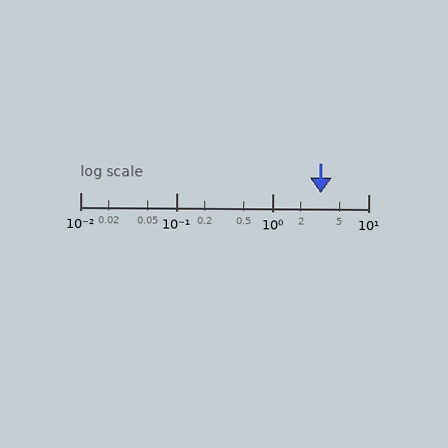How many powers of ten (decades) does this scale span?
The scale spans 3 decades, from 0.01 to 10.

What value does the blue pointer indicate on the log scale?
The pointer indicates approximately 3.2.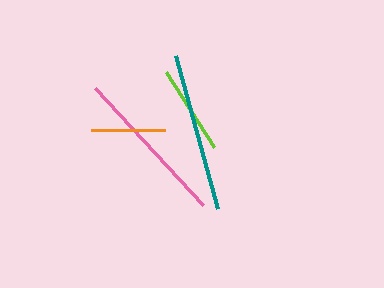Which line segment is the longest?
The pink line is the longest at approximately 160 pixels.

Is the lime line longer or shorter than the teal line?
The teal line is longer than the lime line.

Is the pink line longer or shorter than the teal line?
The pink line is longer than the teal line.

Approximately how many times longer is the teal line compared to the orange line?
The teal line is approximately 2.2 times the length of the orange line.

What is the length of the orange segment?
The orange segment is approximately 74 pixels long.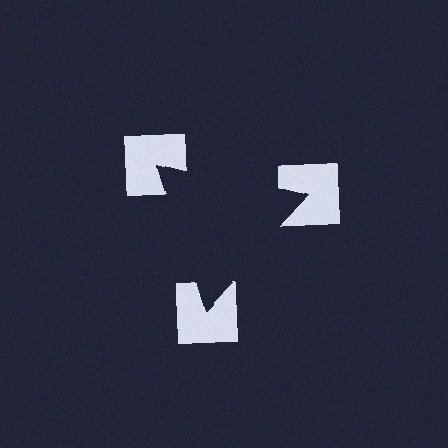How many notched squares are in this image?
There are 3 — one at each vertex of the illusory triangle.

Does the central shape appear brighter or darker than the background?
It typically appears slightly darker than the background, even though no actual brightness change is drawn.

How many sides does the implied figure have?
3 sides.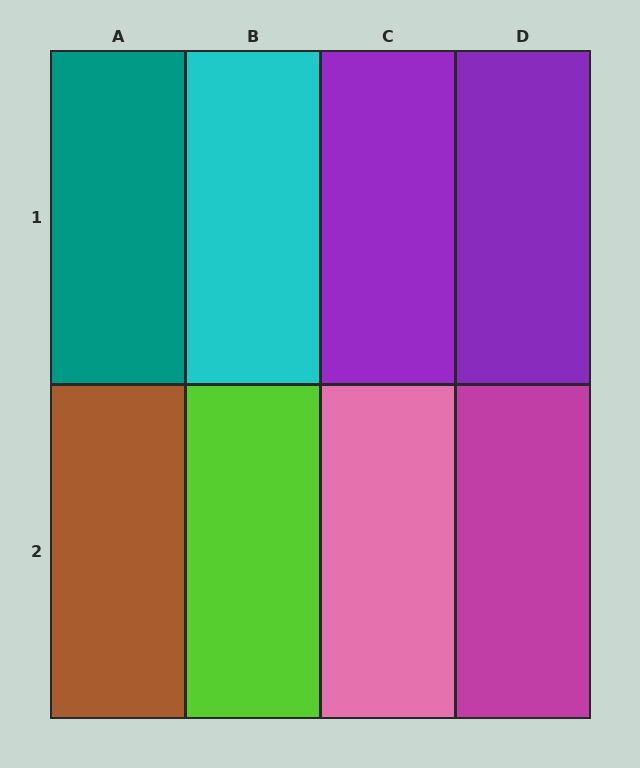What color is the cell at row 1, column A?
Teal.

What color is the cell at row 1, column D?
Purple.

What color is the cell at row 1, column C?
Purple.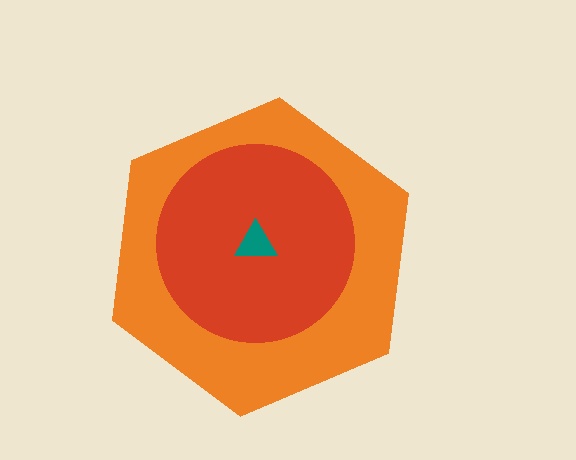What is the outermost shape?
The orange hexagon.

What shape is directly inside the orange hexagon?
The red circle.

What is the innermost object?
The teal triangle.